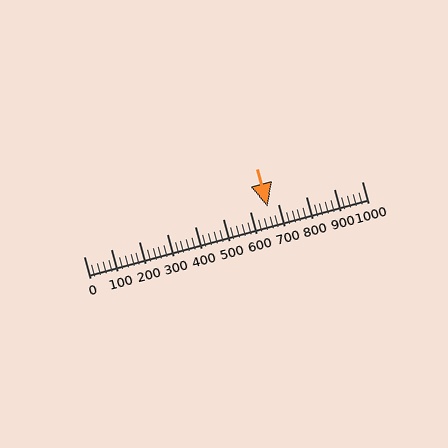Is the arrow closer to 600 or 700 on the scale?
The arrow is closer to 700.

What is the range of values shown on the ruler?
The ruler shows values from 0 to 1000.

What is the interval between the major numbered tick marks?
The major tick marks are spaced 100 units apart.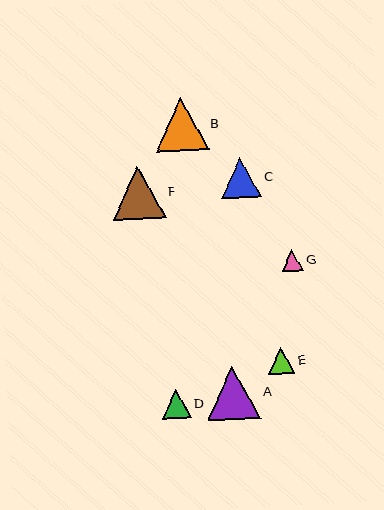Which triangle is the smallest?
Triangle G is the smallest with a size of approximately 22 pixels.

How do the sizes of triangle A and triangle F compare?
Triangle A and triangle F are approximately the same size.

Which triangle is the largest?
Triangle A is the largest with a size of approximately 53 pixels.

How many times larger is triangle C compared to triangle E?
Triangle C is approximately 1.5 times the size of triangle E.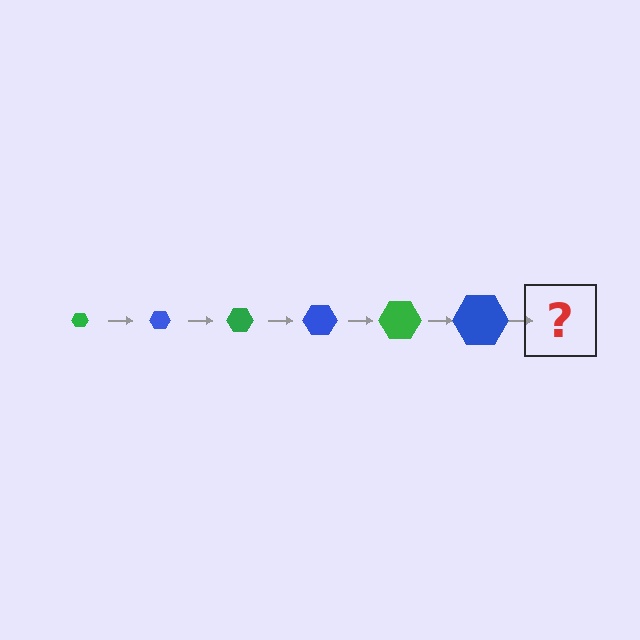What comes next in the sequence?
The next element should be a green hexagon, larger than the previous one.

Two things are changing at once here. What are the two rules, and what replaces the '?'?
The two rules are that the hexagon grows larger each step and the color cycles through green and blue. The '?' should be a green hexagon, larger than the previous one.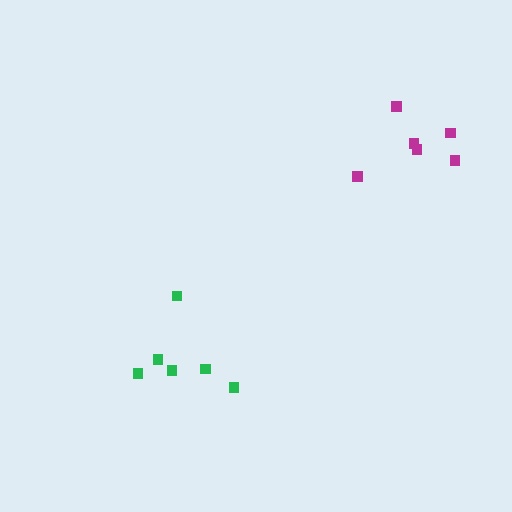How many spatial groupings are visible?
There are 2 spatial groupings.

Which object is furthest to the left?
The green cluster is leftmost.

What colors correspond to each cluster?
The clusters are colored: magenta, green.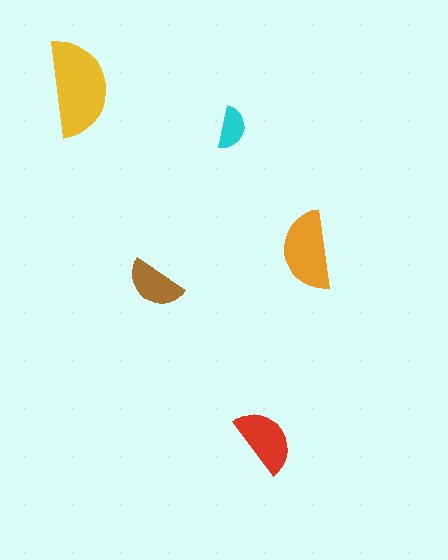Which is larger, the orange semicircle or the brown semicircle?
The orange one.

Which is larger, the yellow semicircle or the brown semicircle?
The yellow one.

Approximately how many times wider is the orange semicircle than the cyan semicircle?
About 2 times wider.